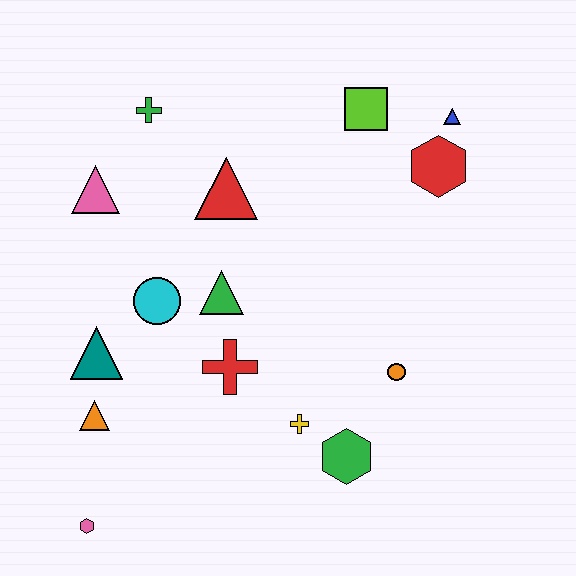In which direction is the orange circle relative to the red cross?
The orange circle is to the right of the red cross.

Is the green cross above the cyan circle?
Yes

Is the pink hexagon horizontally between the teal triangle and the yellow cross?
No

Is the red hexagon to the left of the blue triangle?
Yes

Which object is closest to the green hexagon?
The yellow cross is closest to the green hexagon.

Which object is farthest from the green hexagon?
The green cross is farthest from the green hexagon.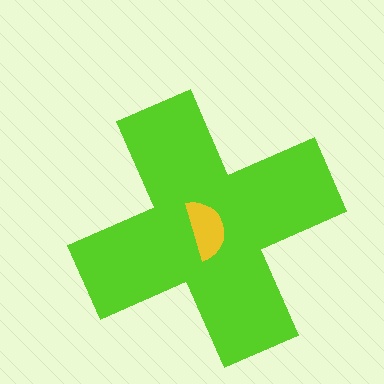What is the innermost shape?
The yellow semicircle.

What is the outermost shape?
The lime cross.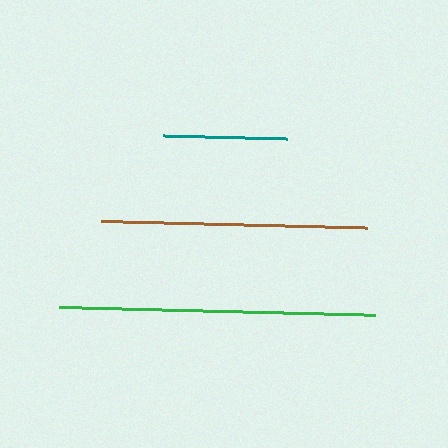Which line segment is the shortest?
The teal line is the shortest at approximately 123 pixels.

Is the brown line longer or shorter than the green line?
The green line is longer than the brown line.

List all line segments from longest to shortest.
From longest to shortest: green, brown, teal.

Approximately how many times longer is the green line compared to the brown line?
The green line is approximately 1.2 times the length of the brown line.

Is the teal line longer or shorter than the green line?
The green line is longer than the teal line.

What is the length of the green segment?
The green segment is approximately 317 pixels long.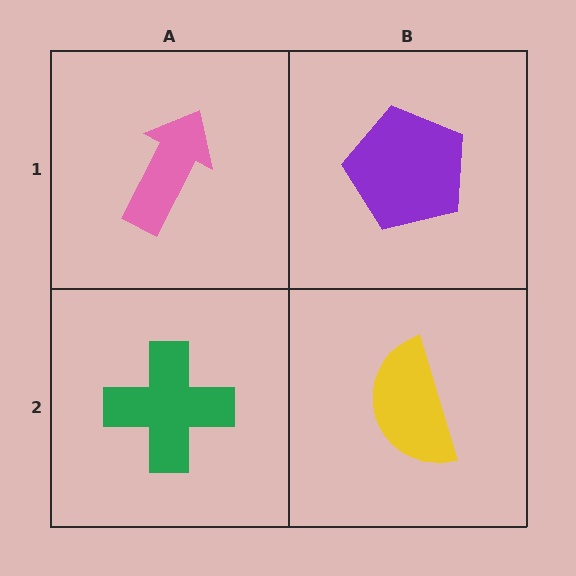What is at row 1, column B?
A purple pentagon.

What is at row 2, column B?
A yellow semicircle.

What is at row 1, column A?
A pink arrow.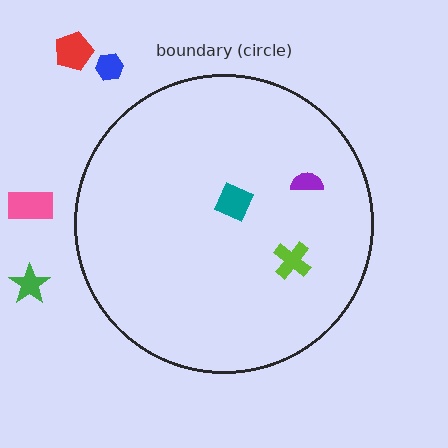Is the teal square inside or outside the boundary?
Inside.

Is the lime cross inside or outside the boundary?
Inside.